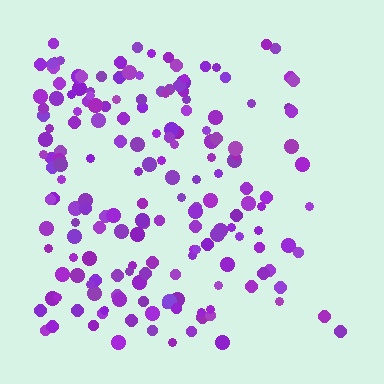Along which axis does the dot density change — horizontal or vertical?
Horizontal.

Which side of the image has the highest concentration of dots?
The left.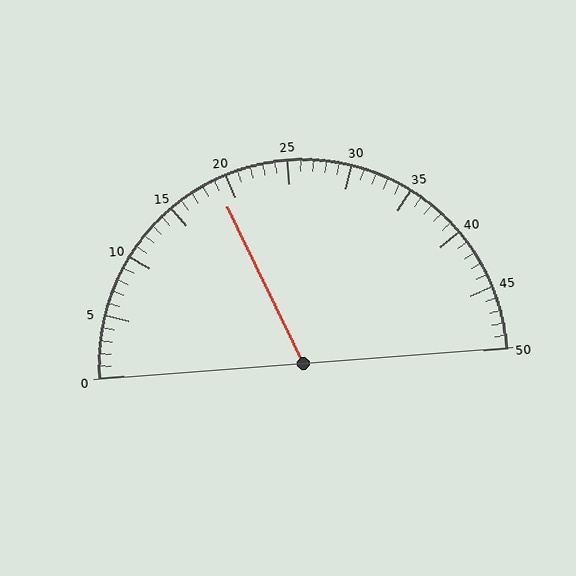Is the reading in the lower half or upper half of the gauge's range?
The reading is in the lower half of the range (0 to 50).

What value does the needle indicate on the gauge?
The needle indicates approximately 19.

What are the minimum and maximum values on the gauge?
The gauge ranges from 0 to 50.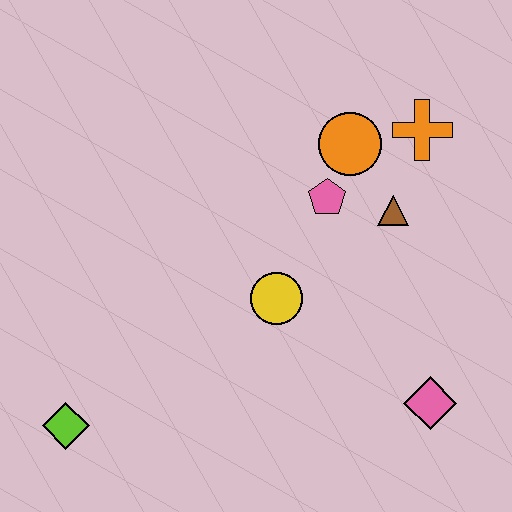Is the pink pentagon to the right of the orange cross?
No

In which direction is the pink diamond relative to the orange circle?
The pink diamond is below the orange circle.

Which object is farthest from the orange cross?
The lime diamond is farthest from the orange cross.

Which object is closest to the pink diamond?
The yellow circle is closest to the pink diamond.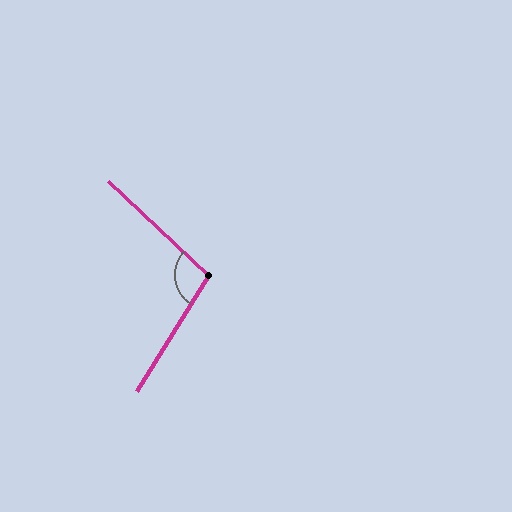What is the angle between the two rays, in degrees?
Approximately 101 degrees.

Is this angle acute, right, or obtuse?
It is obtuse.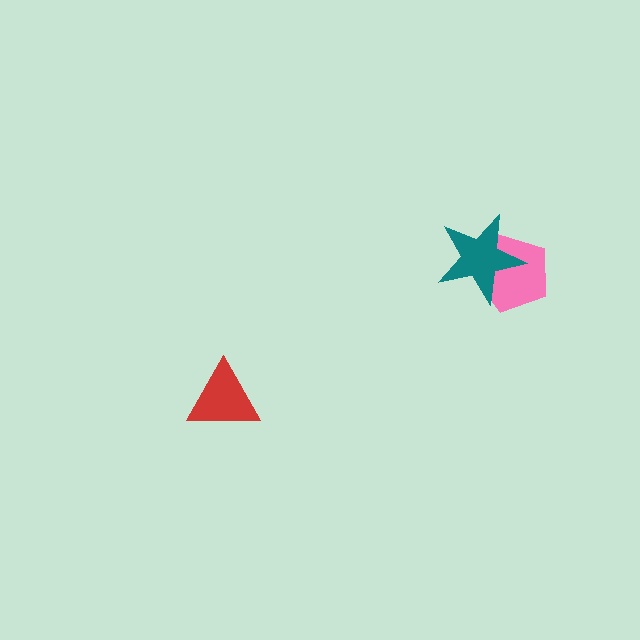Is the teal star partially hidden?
No, no other shape covers it.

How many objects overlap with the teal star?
1 object overlaps with the teal star.